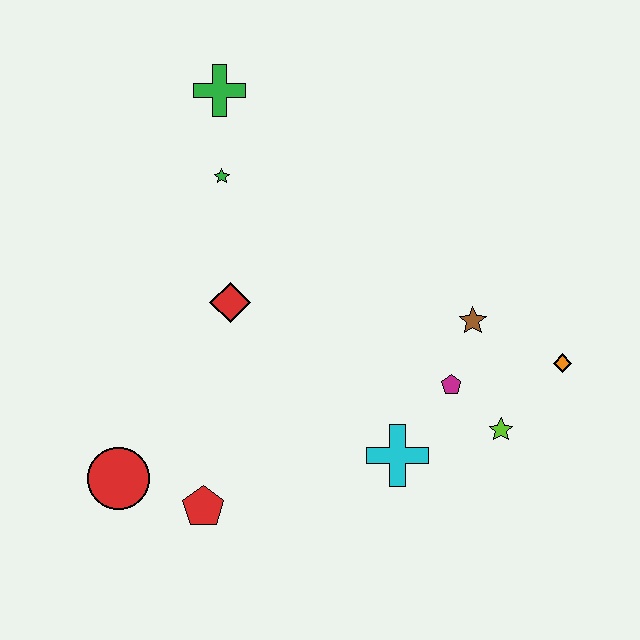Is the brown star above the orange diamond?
Yes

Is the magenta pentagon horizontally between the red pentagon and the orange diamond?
Yes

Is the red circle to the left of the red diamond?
Yes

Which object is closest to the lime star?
The magenta pentagon is closest to the lime star.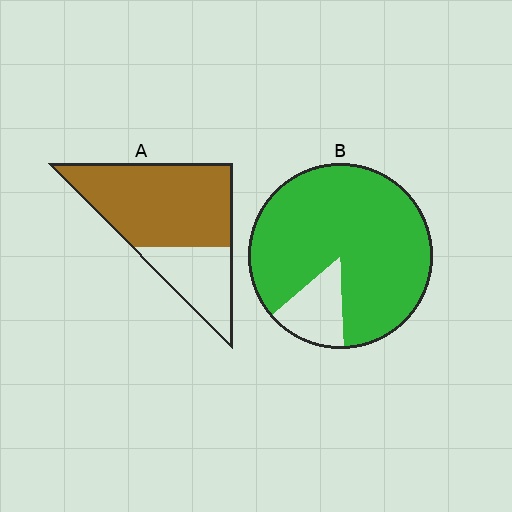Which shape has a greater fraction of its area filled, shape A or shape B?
Shape B.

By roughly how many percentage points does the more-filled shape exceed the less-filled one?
By roughly 15 percentage points (B over A).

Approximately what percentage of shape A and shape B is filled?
A is approximately 70% and B is approximately 85%.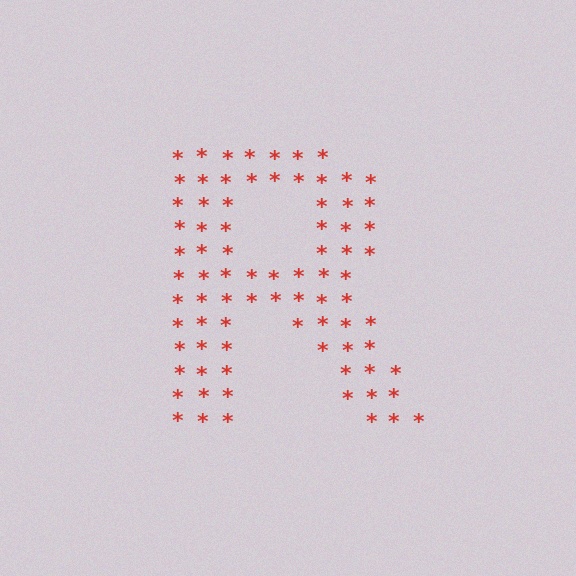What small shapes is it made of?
It is made of small asterisks.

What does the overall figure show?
The overall figure shows the letter R.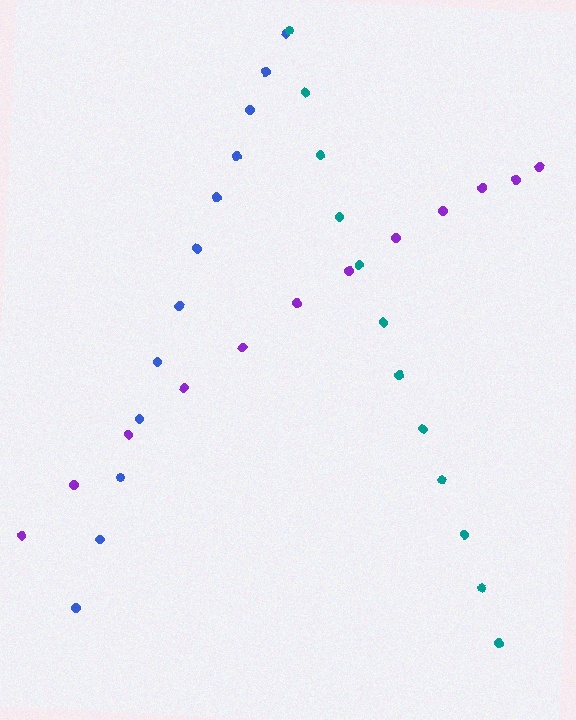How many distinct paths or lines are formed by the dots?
There are 3 distinct paths.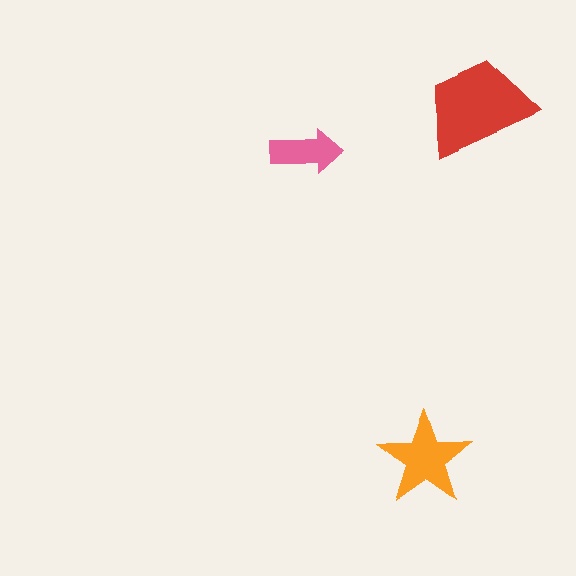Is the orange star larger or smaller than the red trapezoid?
Smaller.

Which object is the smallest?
The pink arrow.